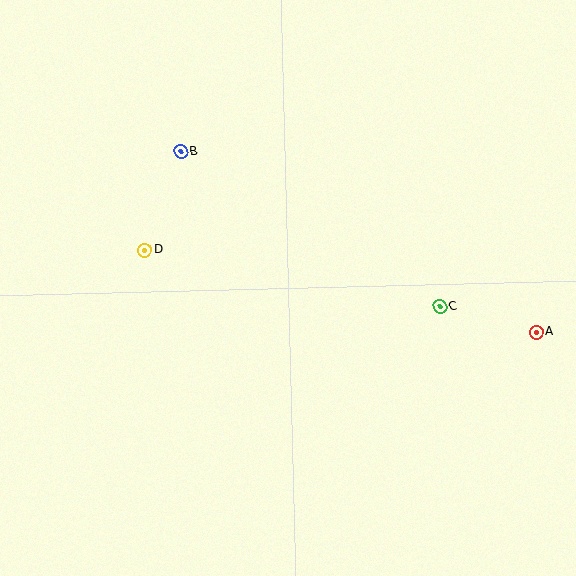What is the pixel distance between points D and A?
The distance between D and A is 400 pixels.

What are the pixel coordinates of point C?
Point C is at (440, 307).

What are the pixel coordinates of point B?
Point B is at (181, 151).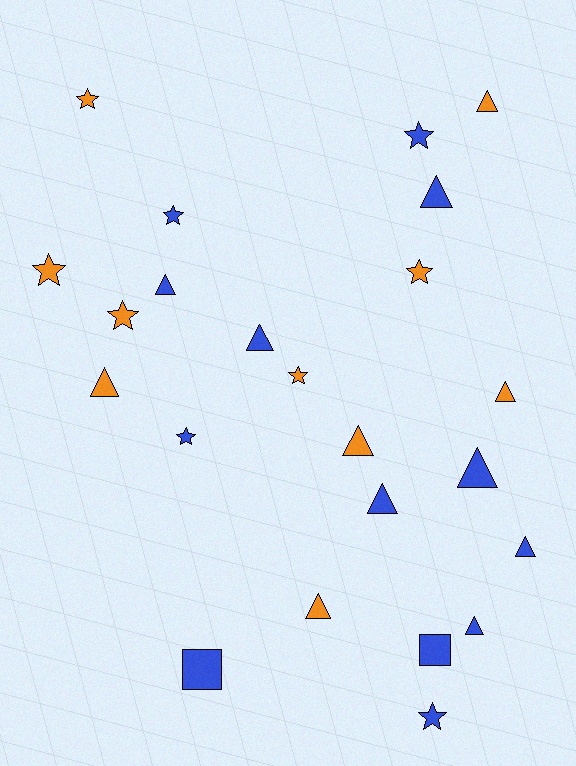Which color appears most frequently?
Blue, with 13 objects.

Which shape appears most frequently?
Triangle, with 12 objects.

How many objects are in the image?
There are 23 objects.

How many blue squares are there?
There are 2 blue squares.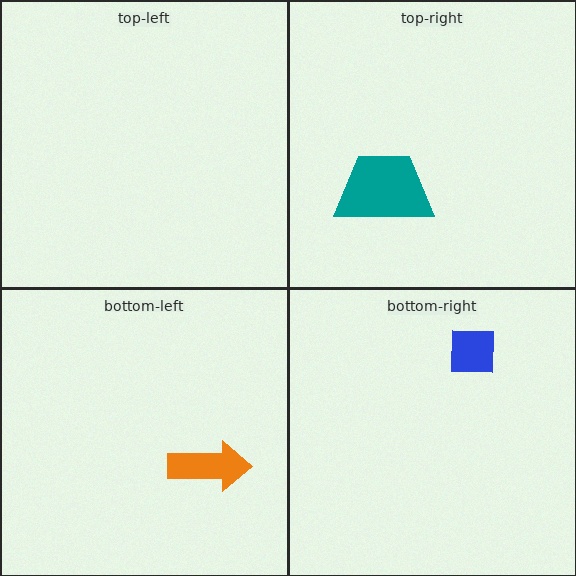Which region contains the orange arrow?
The bottom-left region.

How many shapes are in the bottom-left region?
1.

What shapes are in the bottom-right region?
The blue square.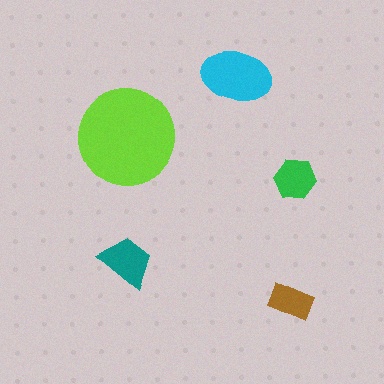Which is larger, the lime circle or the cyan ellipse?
The lime circle.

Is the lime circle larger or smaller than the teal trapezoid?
Larger.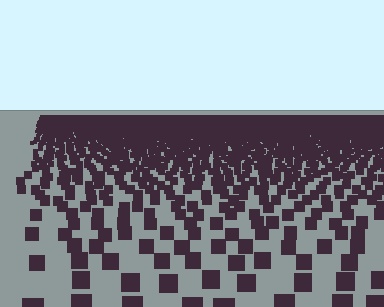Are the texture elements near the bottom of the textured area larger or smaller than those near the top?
Larger. Near the bottom, elements are closer to the viewer and appear at a bigger on-screen size.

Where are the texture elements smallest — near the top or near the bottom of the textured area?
Near the top.